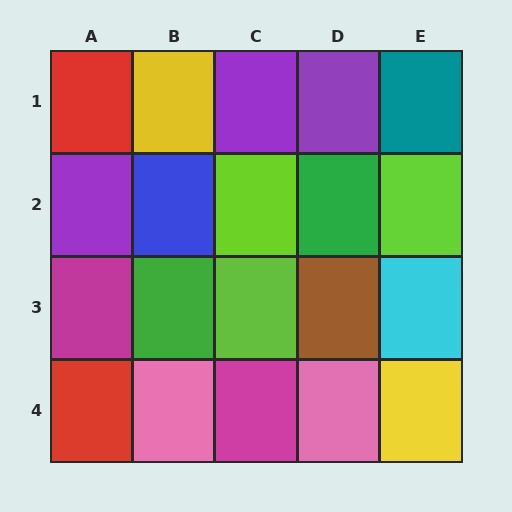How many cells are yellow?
2 cells are yellow.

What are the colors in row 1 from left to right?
Red, yellow, purple, purple, teal.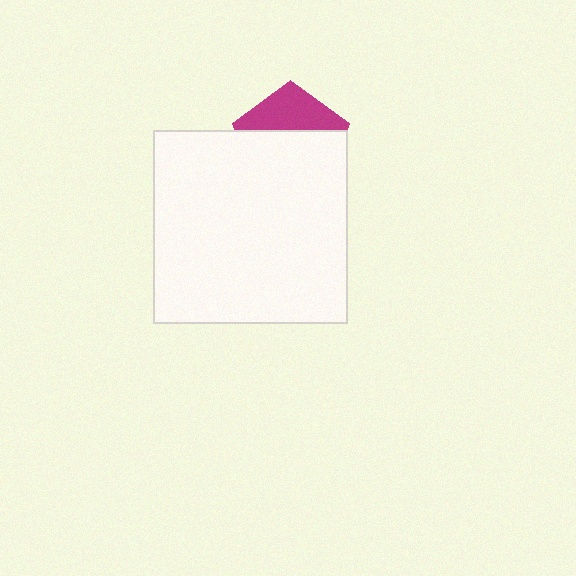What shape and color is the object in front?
The object in front is a white square.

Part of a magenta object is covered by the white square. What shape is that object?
It is a pentagon.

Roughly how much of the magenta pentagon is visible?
A small part of it is visible (roughly 35%).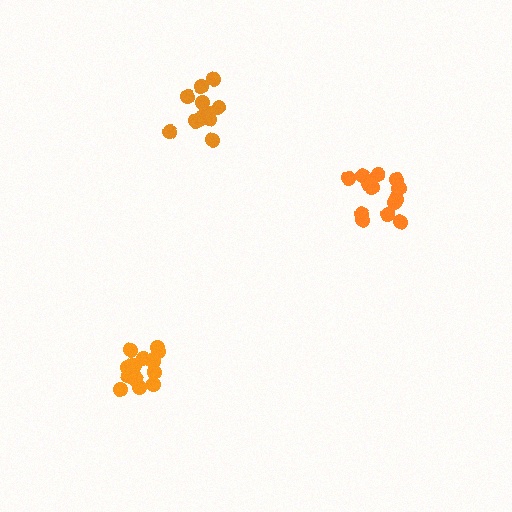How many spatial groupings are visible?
There are 3 spatial groupings.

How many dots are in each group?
Group 1: 17 dots, Group 2: 12 dots, Group 3: 14 dots (43 total).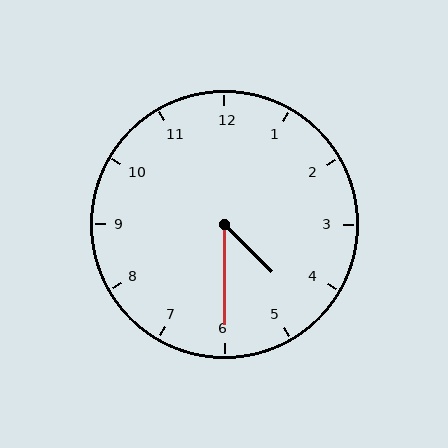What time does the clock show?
4:30.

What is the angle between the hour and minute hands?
Approximately 45 degrees.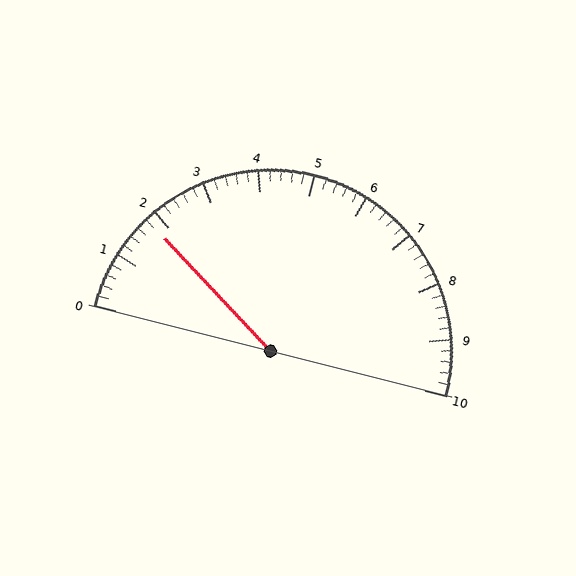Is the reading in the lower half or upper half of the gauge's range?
The reading is in the lower half of the range (0 to 10).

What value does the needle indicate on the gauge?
The needle indicates approximately 1.8.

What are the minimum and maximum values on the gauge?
The gauge ranges from 0 to 10.